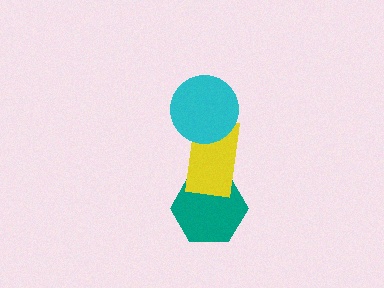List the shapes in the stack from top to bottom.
From top to bottom: the cyan circle, the yellow rectangle, the teal hexagon.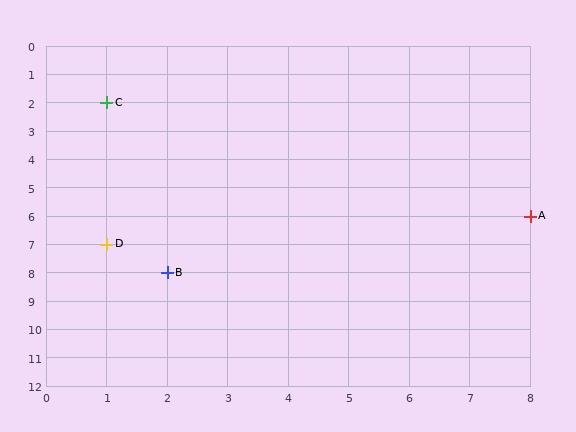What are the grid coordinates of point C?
Point C is at grid coordinates (1, 2).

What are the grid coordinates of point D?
Point D is at grid coordinates (1, 7).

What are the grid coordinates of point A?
Point A is at grid coordinates (8, 6).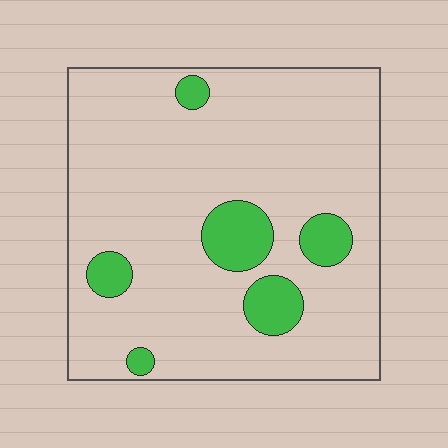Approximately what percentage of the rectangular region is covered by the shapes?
Approximately 15%.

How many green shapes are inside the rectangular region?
6.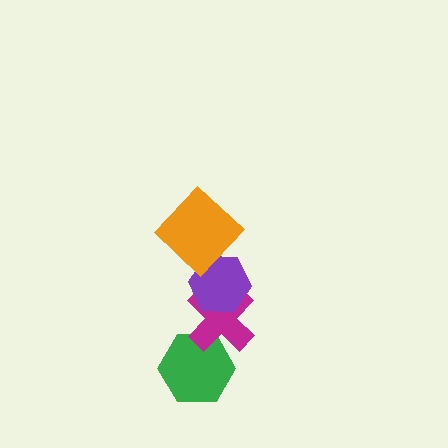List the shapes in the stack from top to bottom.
From top to bottom: the orange diamond, the purple hexagon, the magenta cross, the green hexagon.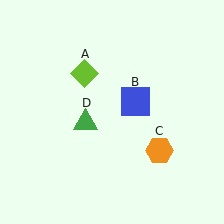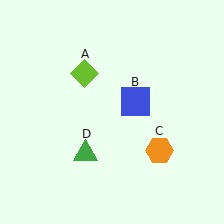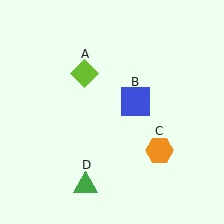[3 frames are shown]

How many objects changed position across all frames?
1 object changed position: green triangle (object D).